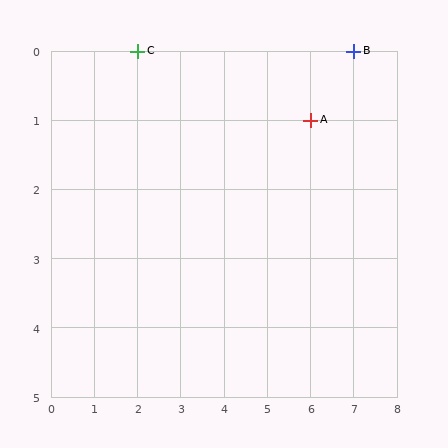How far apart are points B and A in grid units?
Points B and A are 1 column and 1 row apart (about 1.4 grid units diagonally).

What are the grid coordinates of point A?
Point A is at grid coordinates (6, 1).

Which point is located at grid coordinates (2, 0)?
Point C is at (2, 0).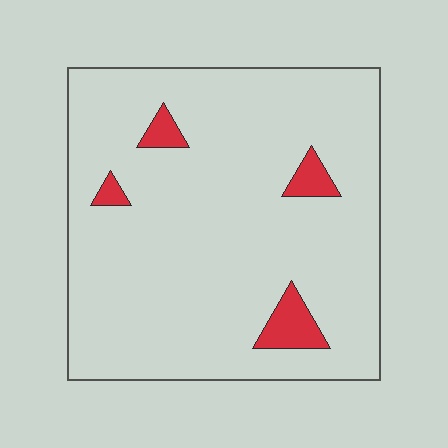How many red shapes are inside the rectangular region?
4.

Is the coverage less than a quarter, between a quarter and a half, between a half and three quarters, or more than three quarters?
Less than a quarter.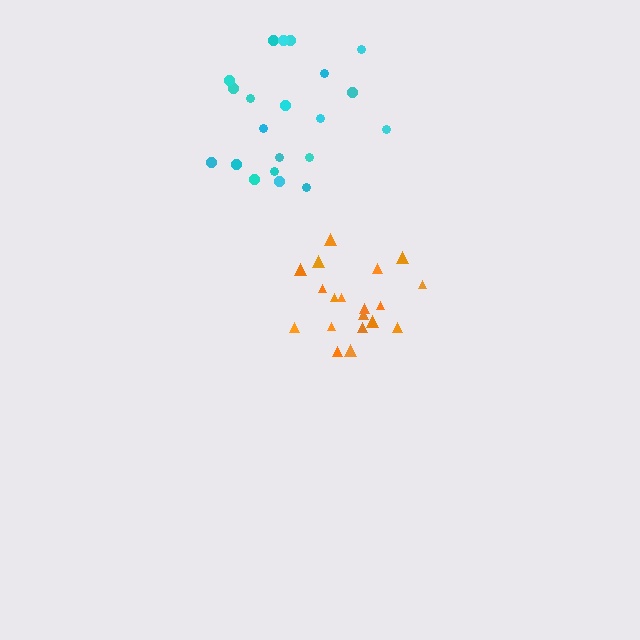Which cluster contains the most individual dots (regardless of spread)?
Cyan (21).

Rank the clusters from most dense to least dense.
orange, cyan.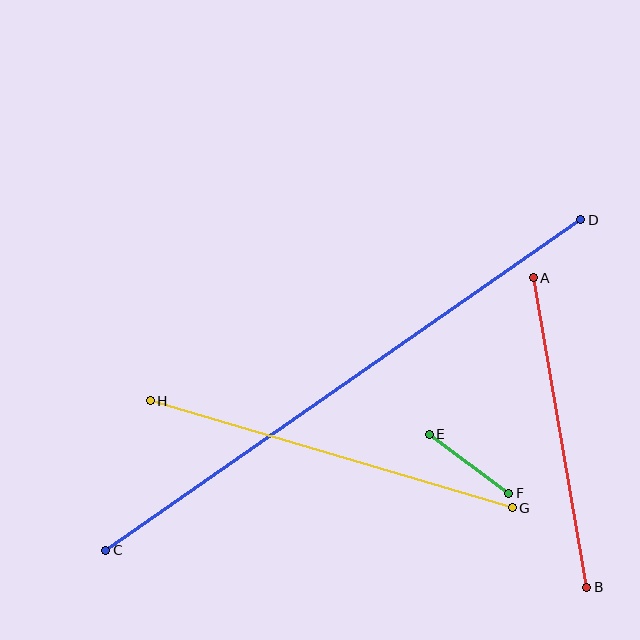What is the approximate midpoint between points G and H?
The midpoint is at approximately (331, 454) pixels.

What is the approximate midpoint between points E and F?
The midpoint is at approximately (469, 464) pixels.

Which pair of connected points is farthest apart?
Points C and D are farthest apart.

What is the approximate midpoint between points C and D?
The midpoint is at approximately (343, 385) pixels.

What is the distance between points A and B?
The distance is approximately 314 pixels.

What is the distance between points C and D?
The distance is approximately 579 pixels.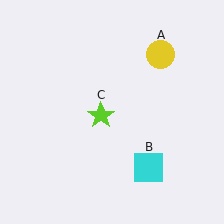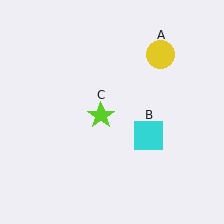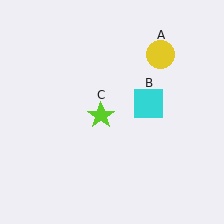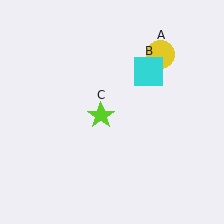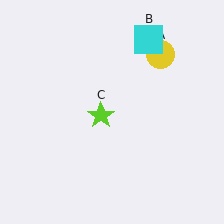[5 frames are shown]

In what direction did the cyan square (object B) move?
The cyan square (object B) moved up.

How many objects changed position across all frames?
1 object changed position: cyan square (object B).